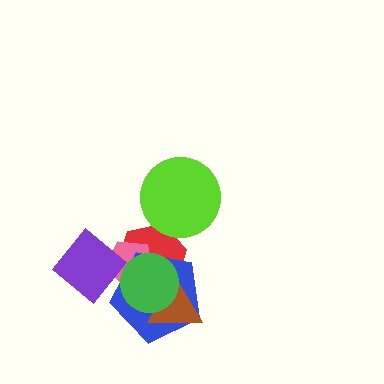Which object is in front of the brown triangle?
The green circle is in front of the brown triangle.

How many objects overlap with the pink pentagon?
4 objects overlap with the pink pentagon.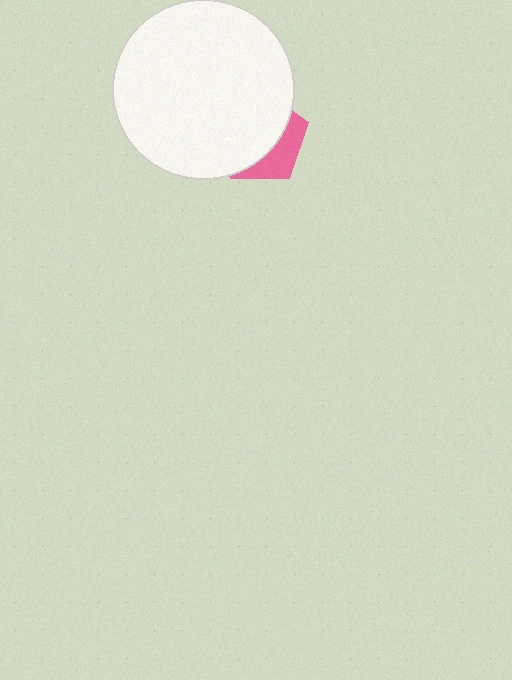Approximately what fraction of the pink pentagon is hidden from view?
Roughly 68% of the pink pentagon is hidden behind the white circle.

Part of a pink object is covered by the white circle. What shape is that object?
It is a pentagon.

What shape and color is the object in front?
The object in front is a white circle.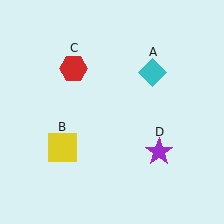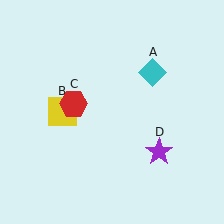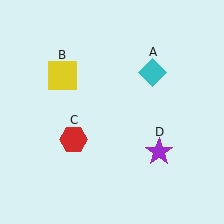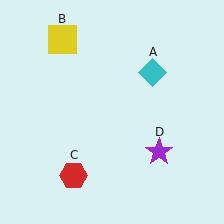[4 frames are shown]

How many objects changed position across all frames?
2 objects changed position: yellow square (object B), red hexagon (object C).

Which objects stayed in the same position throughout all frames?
Cyan diamond (object A) and purple star (object D) remained stationary.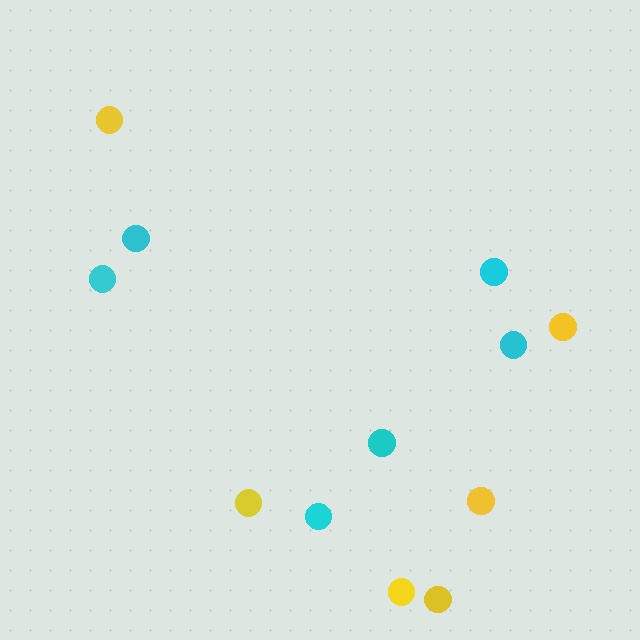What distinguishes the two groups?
There are 2 groups: one group of cyan circles (6) and one group of yellow circles (6).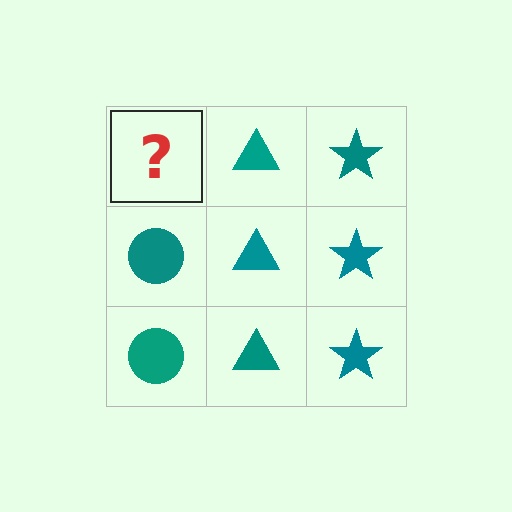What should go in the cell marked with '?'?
The missing cell should contain a teal circle.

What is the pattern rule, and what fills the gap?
The rule is that each column has a consistent shape. The gap should be filled with a teal circle.